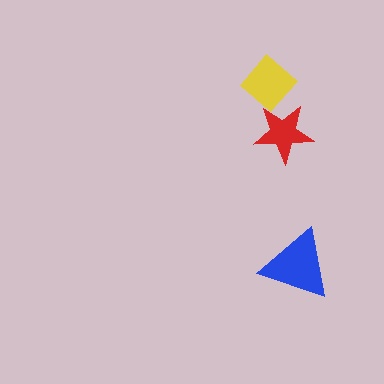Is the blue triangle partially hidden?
No, no other shape covers it.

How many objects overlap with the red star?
1 object overlaps with the red star.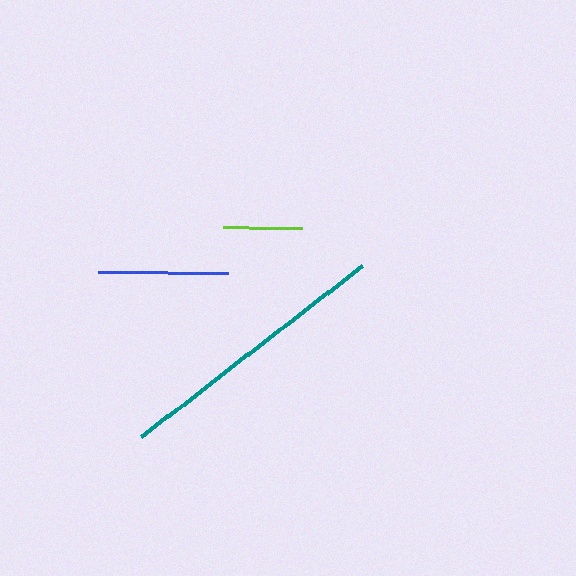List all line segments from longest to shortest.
From longest to shortest: teal, blue, lime.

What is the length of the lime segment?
The lime segment is approximately 78 pixels long.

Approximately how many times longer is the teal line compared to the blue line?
The teal line is approximately 2.1 times the length of the blue line.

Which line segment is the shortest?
The lime line is the shortest at approximately 78 pixels.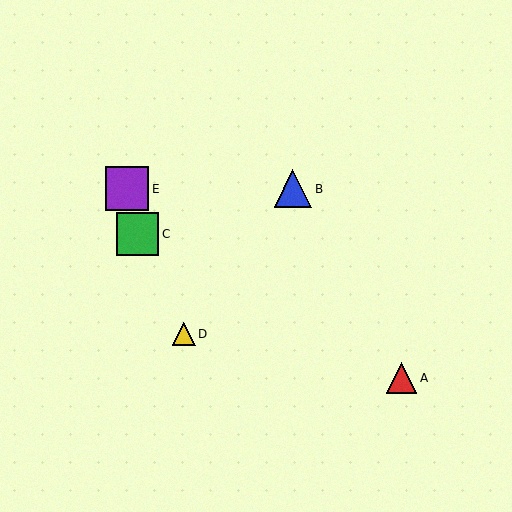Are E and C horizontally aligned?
No, E is at y≈189 and C is at y≈234.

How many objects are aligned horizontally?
2 objects (B, E) are aligned horizontally.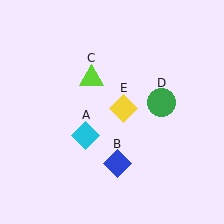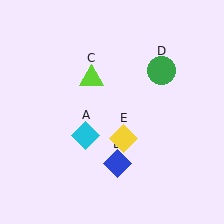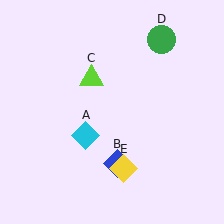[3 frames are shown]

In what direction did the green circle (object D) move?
The green circle (object D) moved up.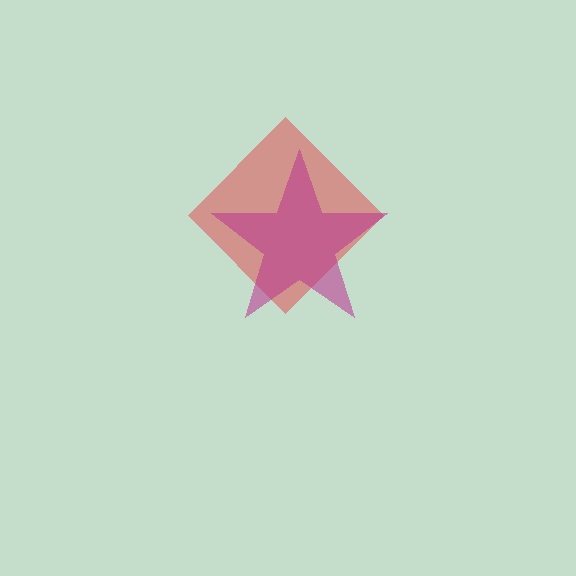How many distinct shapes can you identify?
There are 2 distinct shapes: a red diamond, a magenta star.